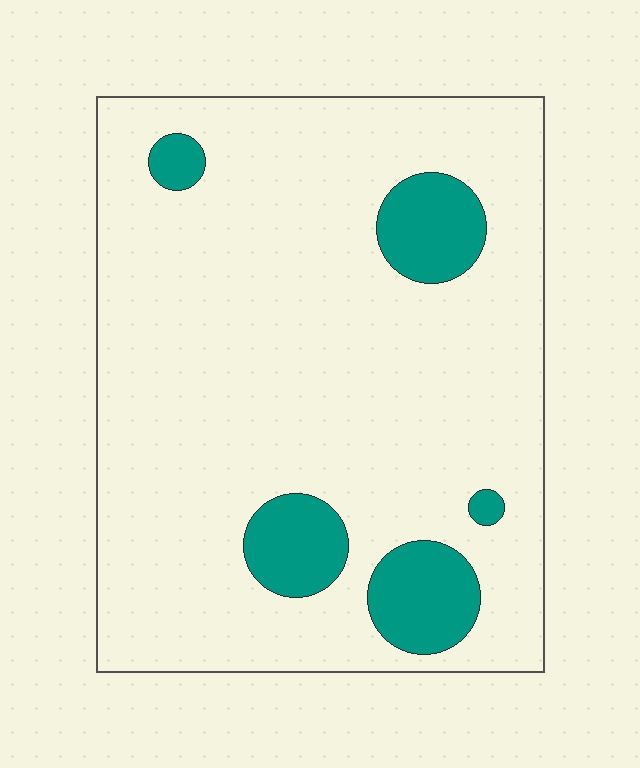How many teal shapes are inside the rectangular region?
5.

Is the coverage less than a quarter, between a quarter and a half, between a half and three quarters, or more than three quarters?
Less than a quarter.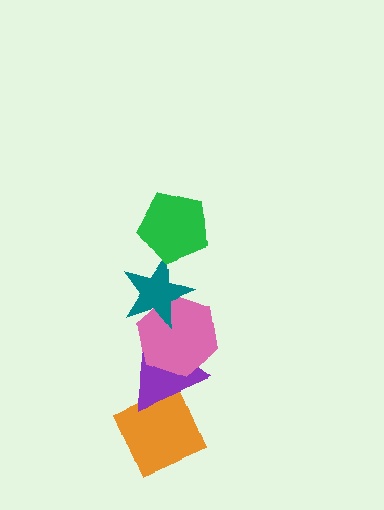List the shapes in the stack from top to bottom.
From top to bottom: the green pentagon, the teal star, the pink hexagon, the purple triangle, the orange diamond.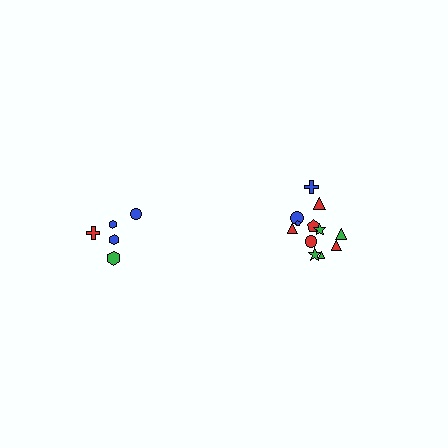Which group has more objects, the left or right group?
The right group.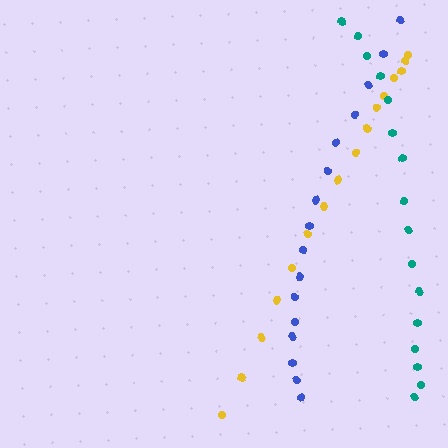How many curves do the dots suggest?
There are 3 distinct paths.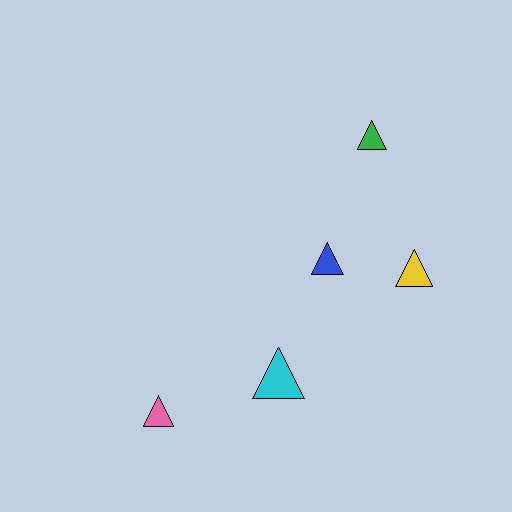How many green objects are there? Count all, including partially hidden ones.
There is 1 green object.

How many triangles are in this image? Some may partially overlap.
There are 5 triangles.